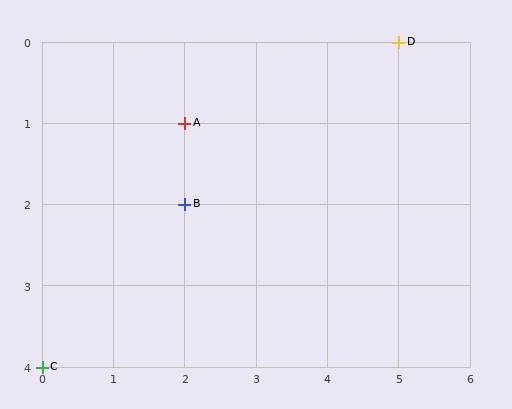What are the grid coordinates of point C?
Point C is at grid coordinates (0, 4).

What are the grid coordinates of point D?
Point D is at grid coordinates (5, 0).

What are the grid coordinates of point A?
Point A is at grid coordinates (2, 1).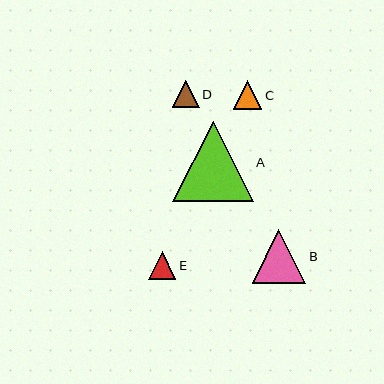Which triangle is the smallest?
Triangle D is the smallest with a size of approximately 27 pixels.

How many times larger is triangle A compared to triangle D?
Triangle A is approximately 2.9 times the size of triangle D.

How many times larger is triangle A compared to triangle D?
Triangle A is approximately 2.9 times the size of triangle D.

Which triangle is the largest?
Triangle A is the largest with a size of approximately 80 pixels.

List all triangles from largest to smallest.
From largest to smallest: A, B, C, E, D.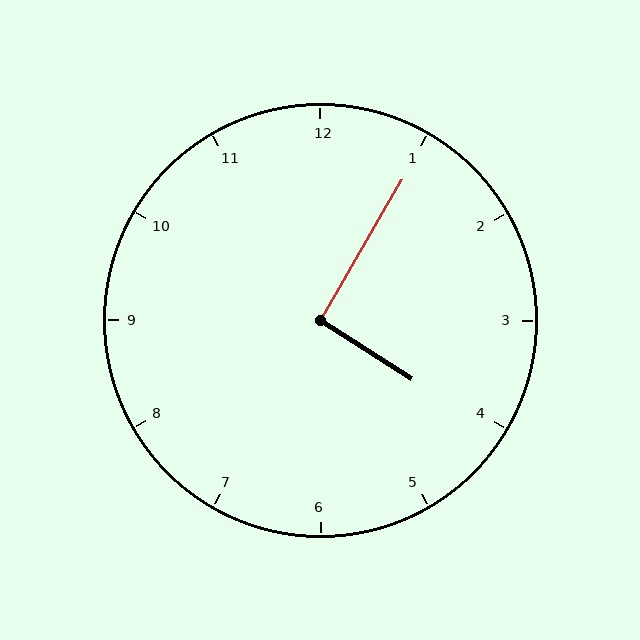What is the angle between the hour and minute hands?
Approximately 92 degrees.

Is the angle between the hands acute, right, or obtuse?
It is right.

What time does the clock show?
4:05.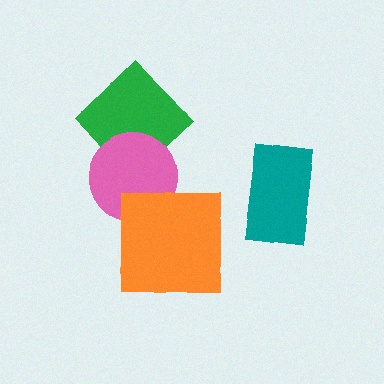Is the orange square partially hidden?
No, no other shape covers it.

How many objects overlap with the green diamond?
1 object overlaps with the green diamond.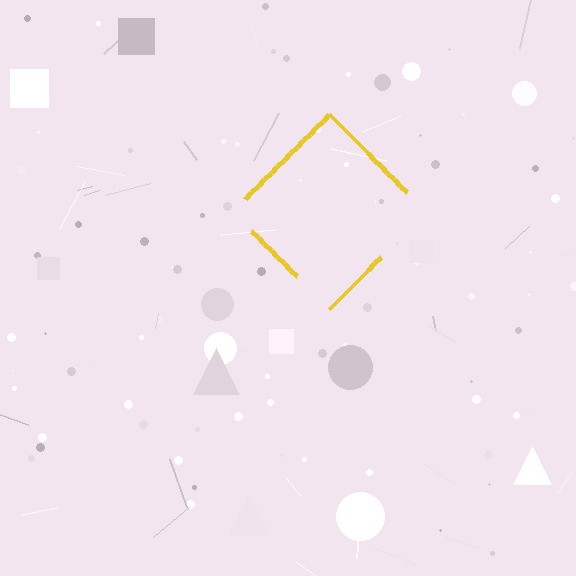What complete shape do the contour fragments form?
The contour fragments form a diamond.